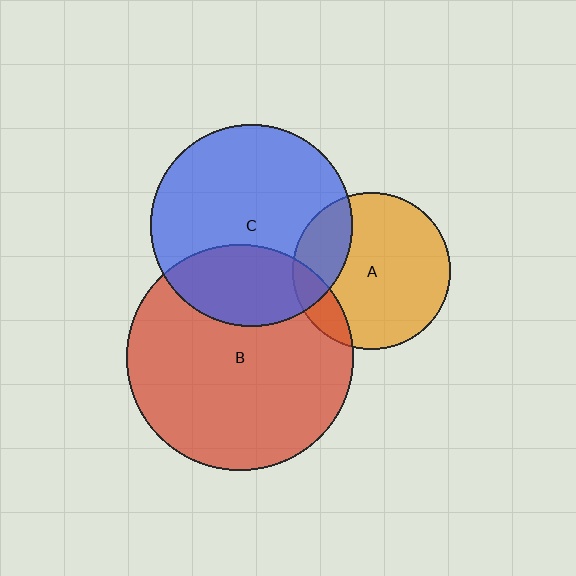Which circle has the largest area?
Circle B (red).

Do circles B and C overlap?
Yes.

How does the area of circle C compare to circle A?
Approximately 1.6 times.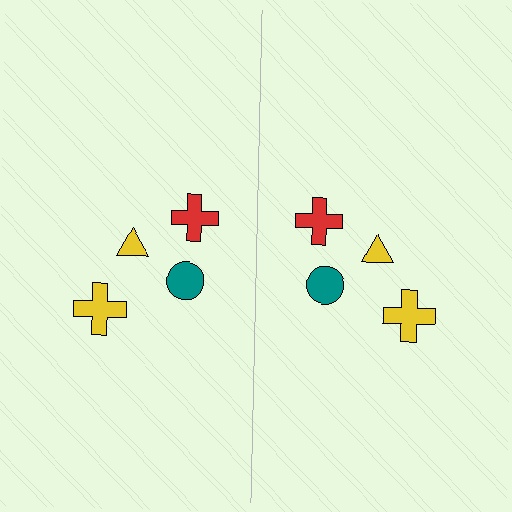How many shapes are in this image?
There are 8 shapes in this image.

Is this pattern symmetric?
Yes, this pattern has bilateral (reflection) symmetry.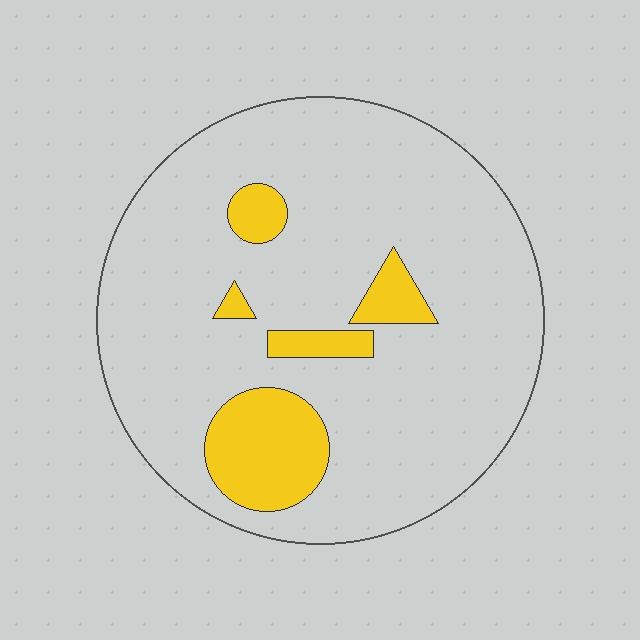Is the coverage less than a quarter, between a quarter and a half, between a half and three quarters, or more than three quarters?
Less than a quarter.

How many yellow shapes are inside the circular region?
5.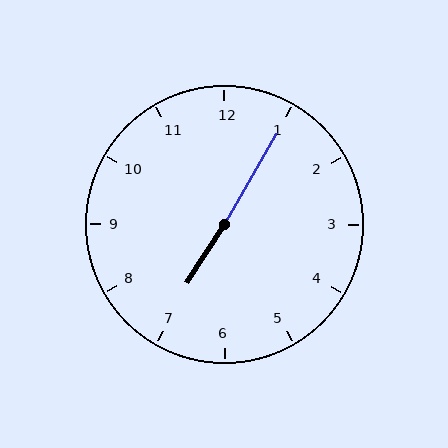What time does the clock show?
7:05.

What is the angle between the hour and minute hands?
Approximately 178 degrees.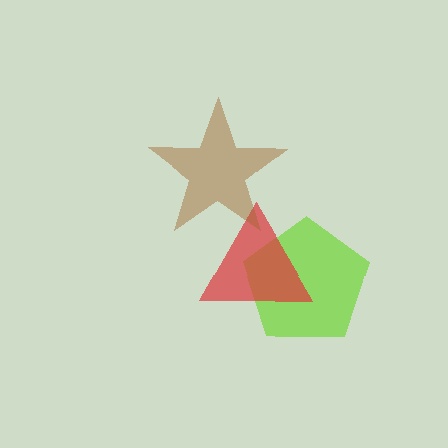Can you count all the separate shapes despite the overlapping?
Yes, there are 3 separate shapes.